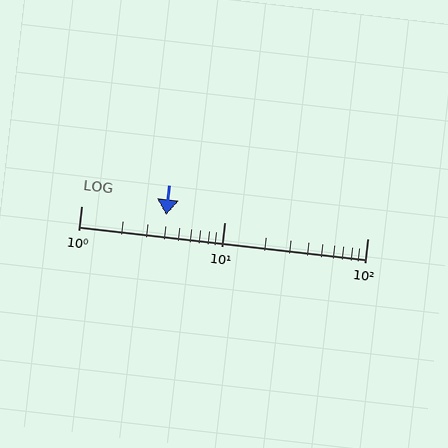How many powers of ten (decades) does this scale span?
The scale spans 2 decades, from 1 to 100.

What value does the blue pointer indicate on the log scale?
The pointer indicates approximately 3.9.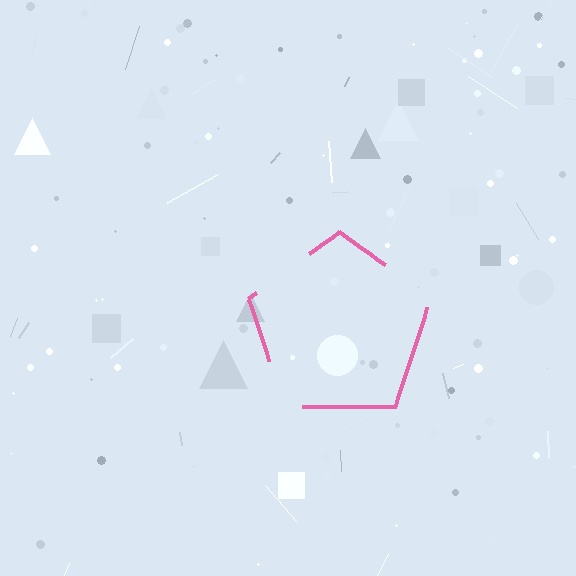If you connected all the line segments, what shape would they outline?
They would outline a pentagon.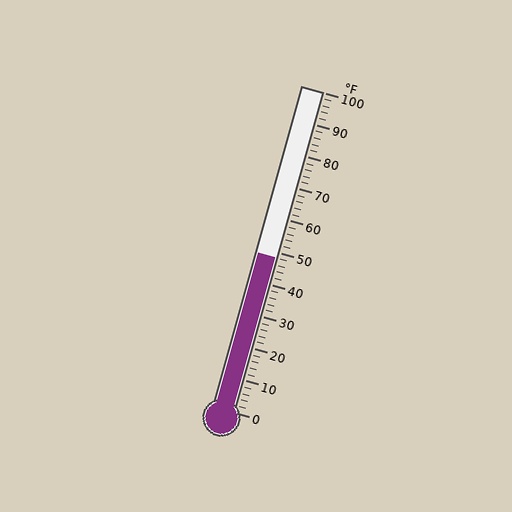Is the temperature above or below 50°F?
The temperature is below 50°F.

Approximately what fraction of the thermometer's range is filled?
The thermometer is filled to approximately 50% of its range.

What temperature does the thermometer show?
The thermometer shows approximately 48°F.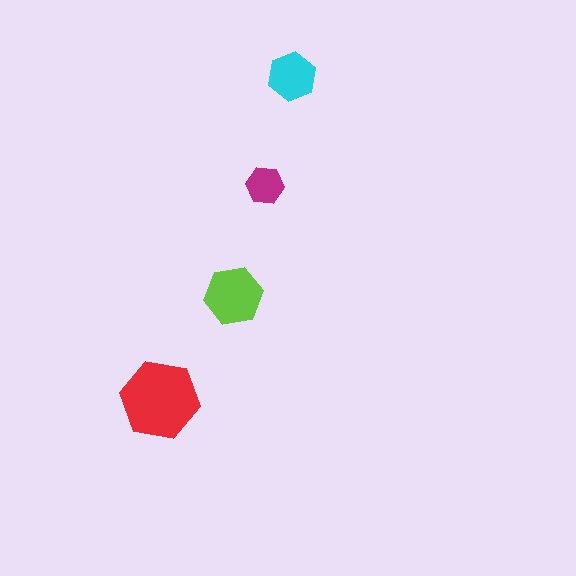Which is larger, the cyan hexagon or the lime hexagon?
The lime one.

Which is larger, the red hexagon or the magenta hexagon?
The red one.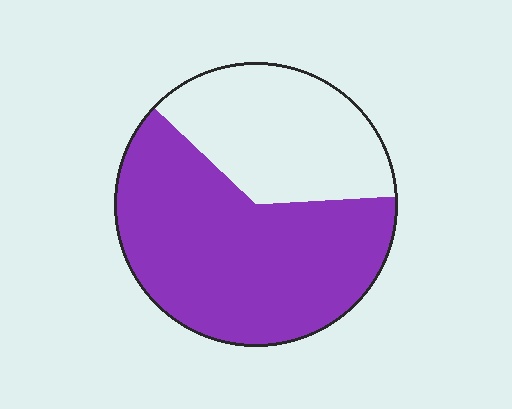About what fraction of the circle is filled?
About five eighths (5/8).